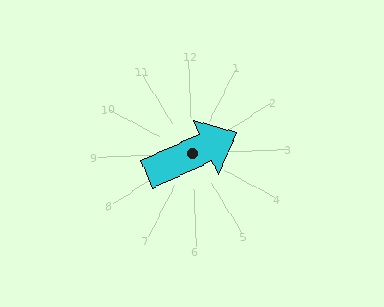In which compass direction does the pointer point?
East.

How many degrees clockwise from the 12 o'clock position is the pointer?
Approximately 68 degrees.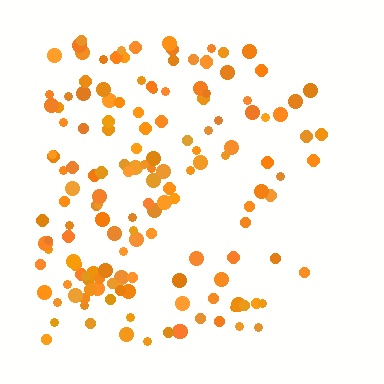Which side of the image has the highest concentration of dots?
The left.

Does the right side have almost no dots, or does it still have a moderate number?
Still a moderate number, just noticeably fewer than the left.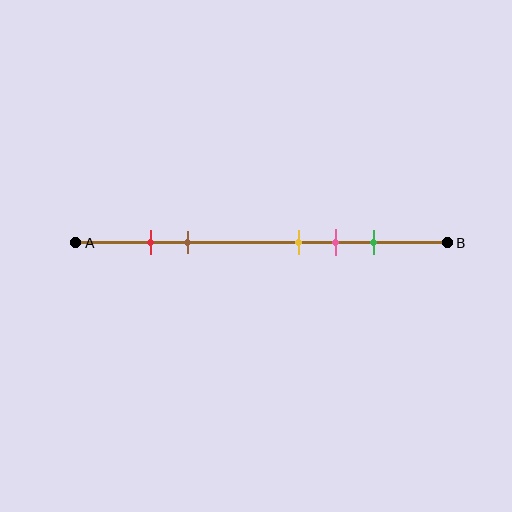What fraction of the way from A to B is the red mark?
The red mark is approximately 20% (0.2) of the way from A to B.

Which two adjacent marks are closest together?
The red and brown marks are the closest adjacent pair.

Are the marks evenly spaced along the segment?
No, the marks are not evenly spaced.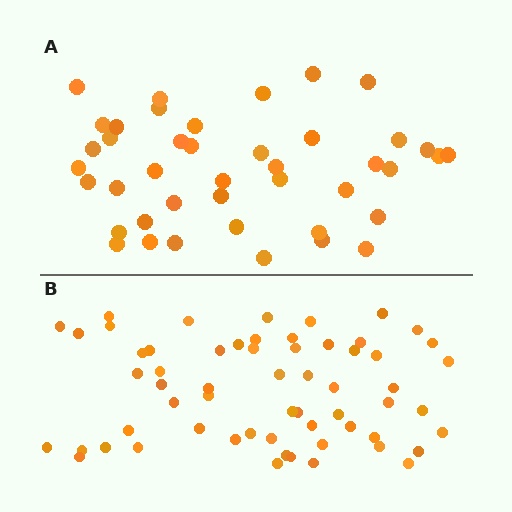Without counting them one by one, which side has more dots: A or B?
Region B (the bottom region) has more dots.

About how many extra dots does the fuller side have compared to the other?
Region B has approximately 20 more dots than region A.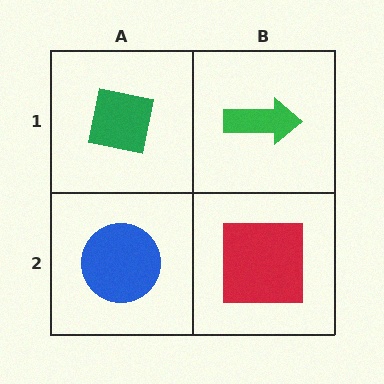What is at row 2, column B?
A red square.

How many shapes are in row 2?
2 shapes.